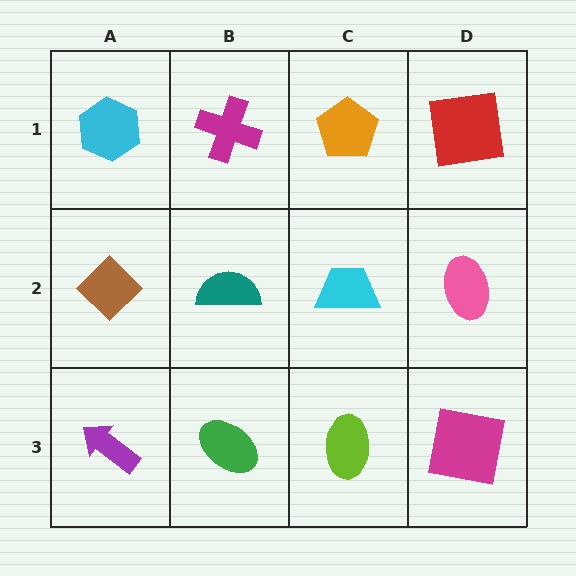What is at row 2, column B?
A teal semicircle.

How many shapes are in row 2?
4 shapes.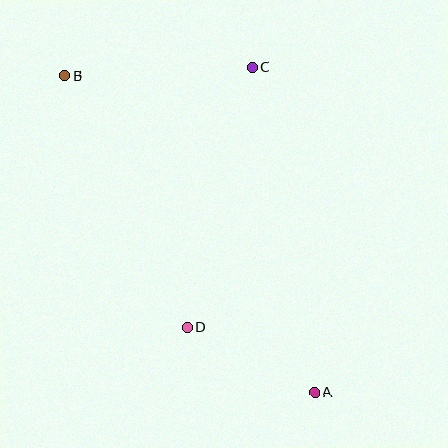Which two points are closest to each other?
Points A and D are closest to each other.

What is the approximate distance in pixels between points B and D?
The distance between B and D is approximately 280 pixels.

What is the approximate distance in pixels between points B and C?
The distance between B and C is approximately 188 pixels.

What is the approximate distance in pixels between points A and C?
The distance between A and C is approximately 331 pixels.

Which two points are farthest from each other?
Points A and B are farthest from each other.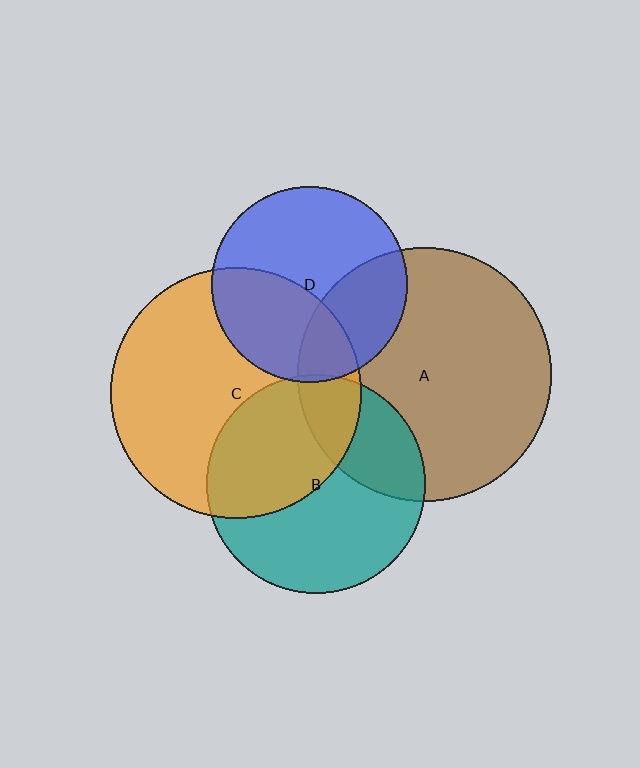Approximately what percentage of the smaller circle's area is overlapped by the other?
Approximately 15%.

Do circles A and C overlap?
Yes.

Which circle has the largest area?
Circle A (brown).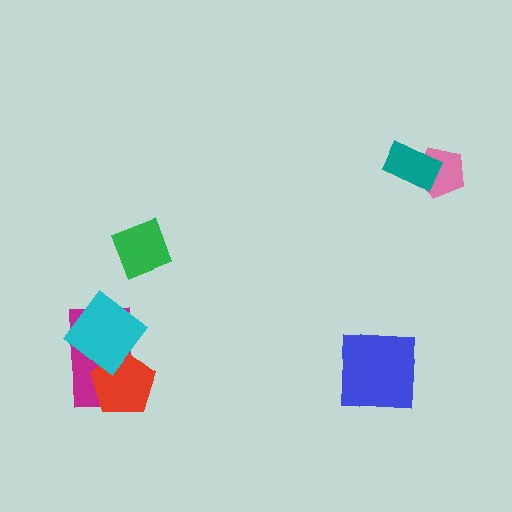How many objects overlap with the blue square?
0 objects overlap with the blue square.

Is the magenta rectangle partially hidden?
Yes, it is partially covered by another shape.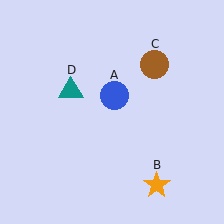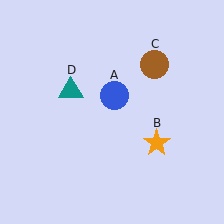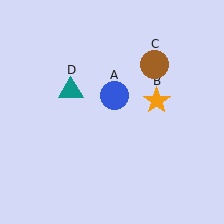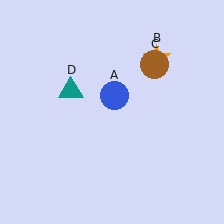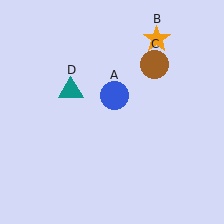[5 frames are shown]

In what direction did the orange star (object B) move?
The orange star (object B) moved up.